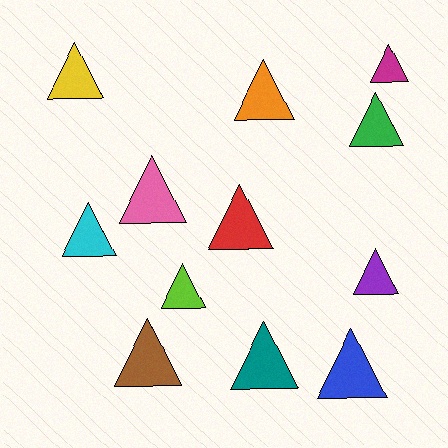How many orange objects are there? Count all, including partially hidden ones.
There is 1 orange object.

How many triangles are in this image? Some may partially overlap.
There are 12 triangles.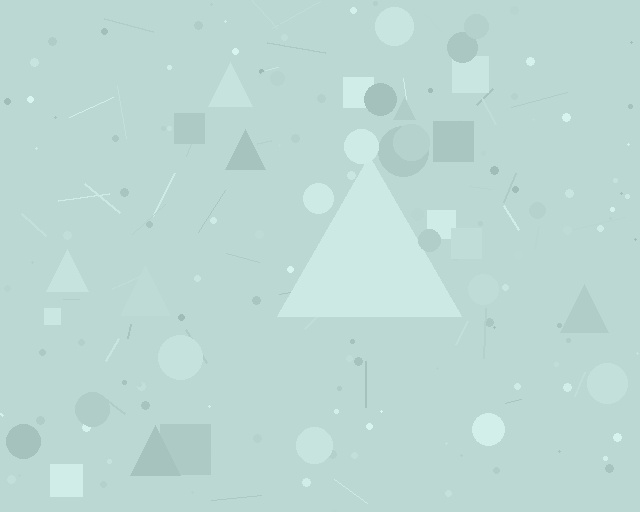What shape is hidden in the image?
A triangle is hidden in the image.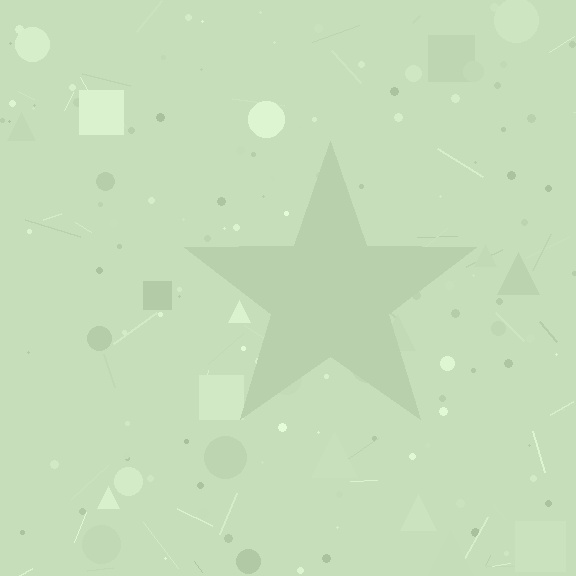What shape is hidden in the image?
A star is hidden in the image.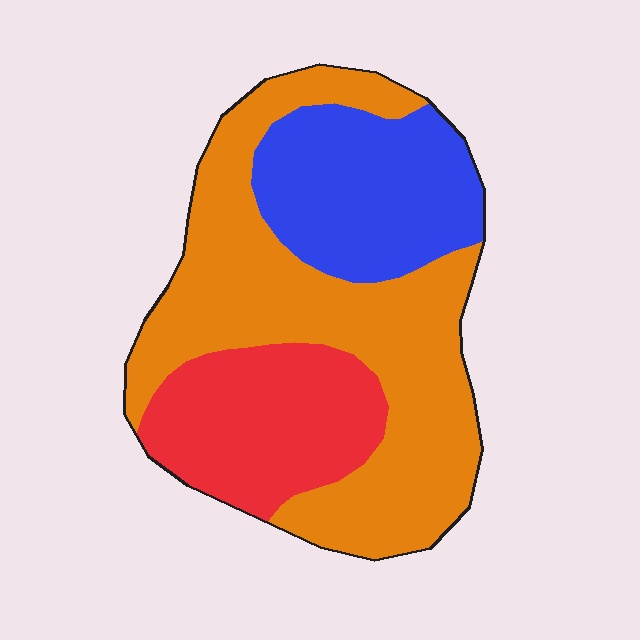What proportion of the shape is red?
Red takes up about one quarter (1/4) of the shape.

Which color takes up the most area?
Orange, at roughly 50%.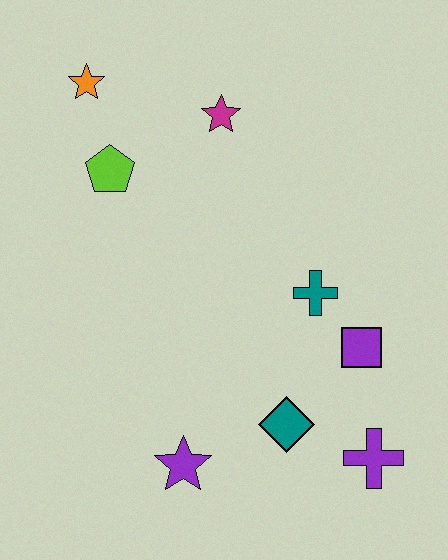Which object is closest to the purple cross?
The teal diamond is closest to the purple cross.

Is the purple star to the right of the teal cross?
No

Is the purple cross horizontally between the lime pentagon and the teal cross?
No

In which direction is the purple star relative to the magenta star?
The purple star is below the magenta star.